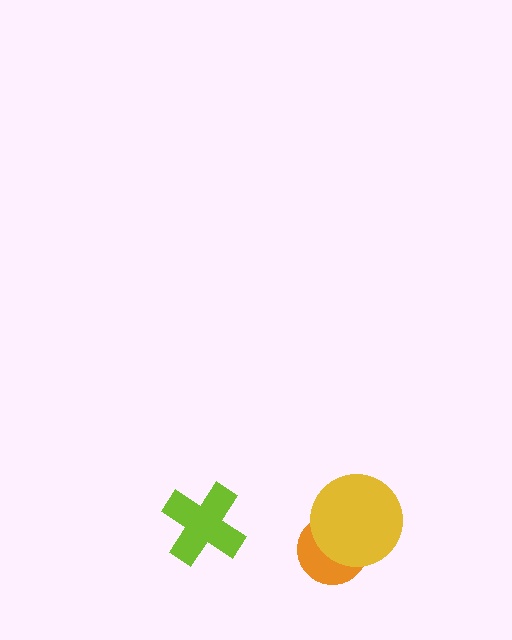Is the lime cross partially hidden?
No, no other shape covers it.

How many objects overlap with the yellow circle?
1 object overlaps with the yellow circle.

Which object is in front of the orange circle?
The yellow circle is in front of the orange circle.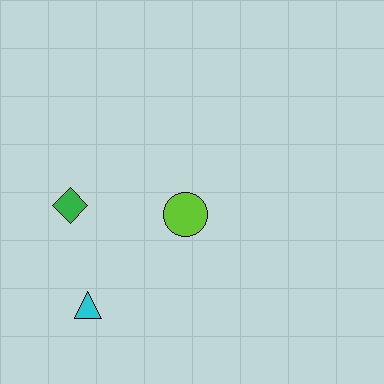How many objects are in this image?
There are 3 objects.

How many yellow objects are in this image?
There are no yellow objects.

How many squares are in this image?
There are no squares.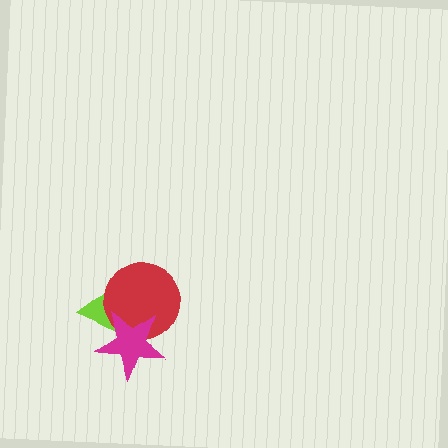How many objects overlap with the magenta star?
2 objects overlap with the magenta star.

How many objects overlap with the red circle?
2 objects overlap with the red circle.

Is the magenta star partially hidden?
No, no other shape covers it.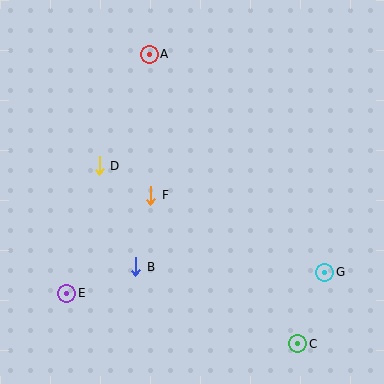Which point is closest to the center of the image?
Point F at (151, 195) is closest to the center.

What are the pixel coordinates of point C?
Point C is at (298, 344).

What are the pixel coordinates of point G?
Point G is at (325, 272).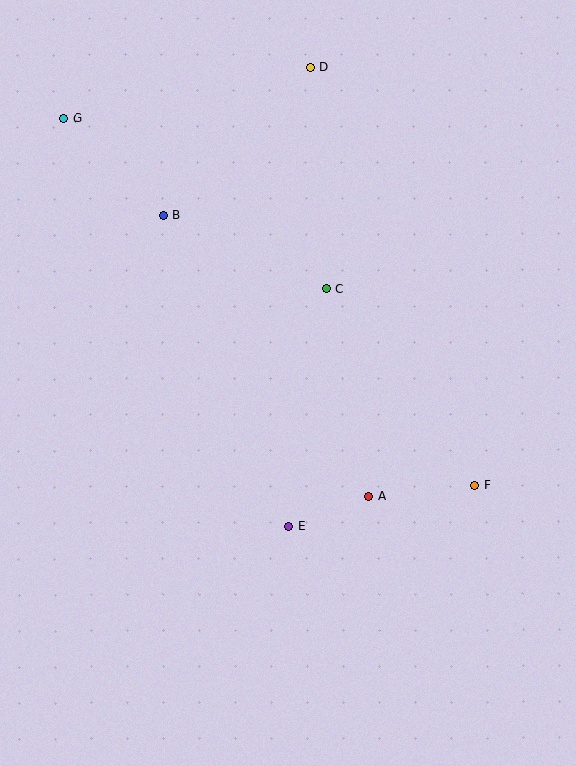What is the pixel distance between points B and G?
The distance between B and G is 139 pixels.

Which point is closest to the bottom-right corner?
Point F is closest to the bottom-right corner.